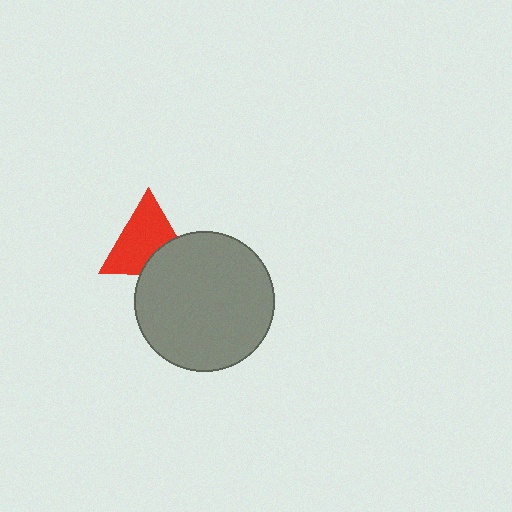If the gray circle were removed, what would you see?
You would see the complete red triangle.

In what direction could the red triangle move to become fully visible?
The red triangle could move up. That would shift it out from behind the gray circle entirely.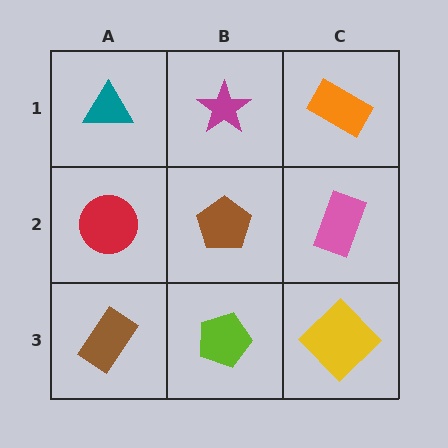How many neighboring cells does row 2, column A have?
3.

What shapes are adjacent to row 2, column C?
An orange rectangle (row 1, column C), a yellow diamond (row 3, column C), a brown pentagon (row 2, column B).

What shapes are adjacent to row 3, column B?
A brown pentagon (row 2, column B), a brown rectangle (row 3, column A), a yellow diamond (row 3, column C).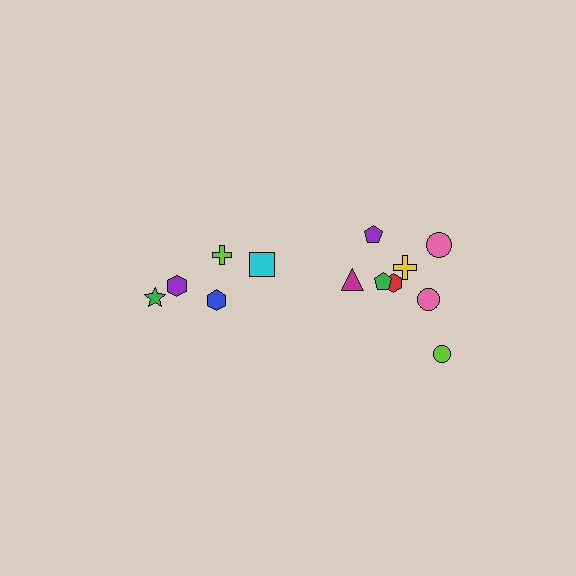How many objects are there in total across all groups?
There are 13 objects.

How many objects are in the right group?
There are 8 objects.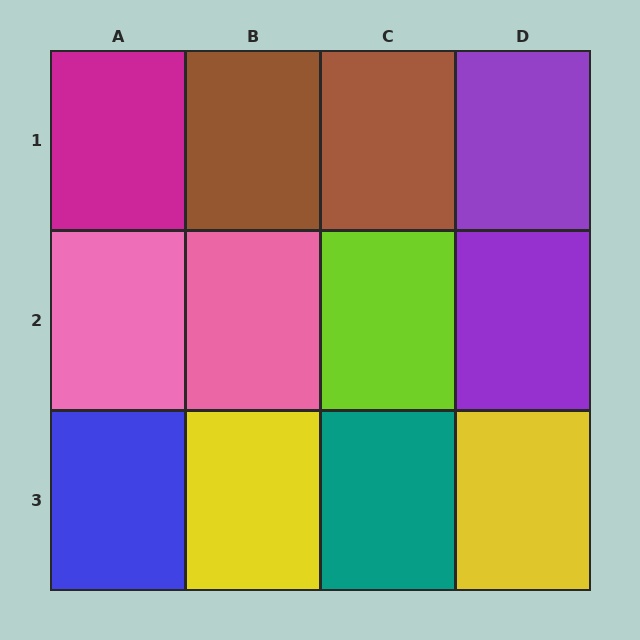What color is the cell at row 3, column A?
Blue.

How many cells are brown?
2 cells are brown.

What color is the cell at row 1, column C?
Brown.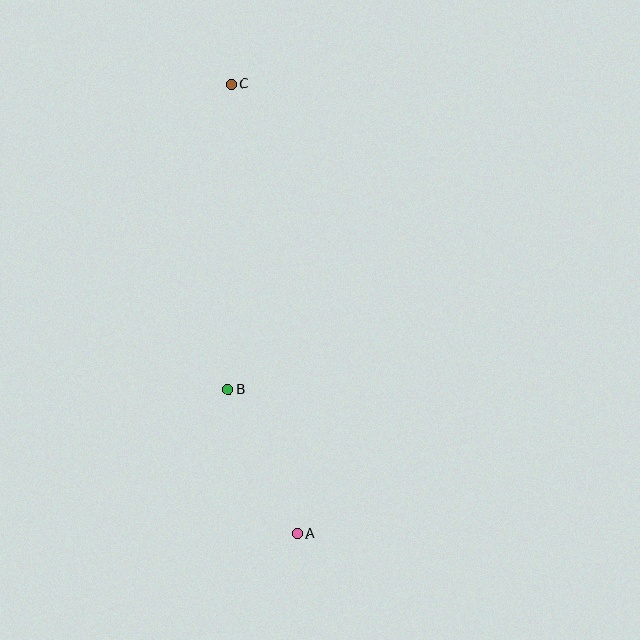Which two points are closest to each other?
Points A and B are closest to each other.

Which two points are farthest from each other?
Points A and C are farthest from each other.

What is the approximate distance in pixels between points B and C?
The distance between B and C is approximately 305 pixels.